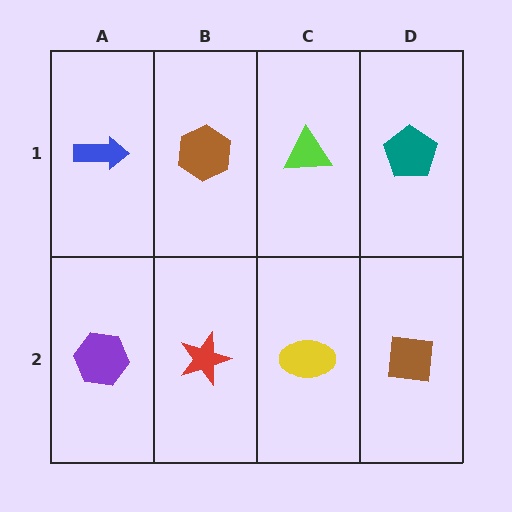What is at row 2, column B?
A red star.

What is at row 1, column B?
A brown hexagon.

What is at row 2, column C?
A yellow ellipse.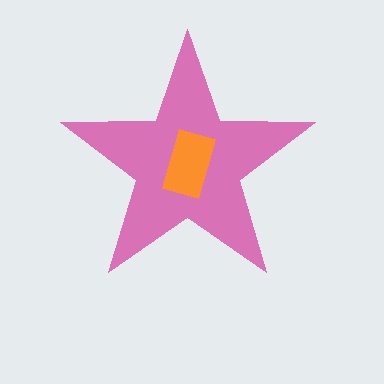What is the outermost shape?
The pink star.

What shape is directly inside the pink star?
The orange rectangle.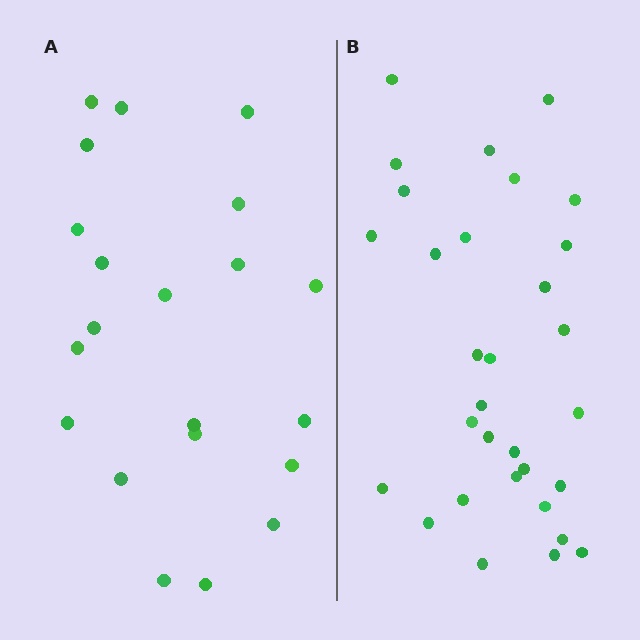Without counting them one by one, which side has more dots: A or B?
Region B (the right region) has more dots.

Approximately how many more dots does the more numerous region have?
Region B has roughly 10 or so more dots than region A.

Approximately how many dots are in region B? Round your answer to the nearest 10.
About 30 dots. (The exact count is 31, which rounds to 30.)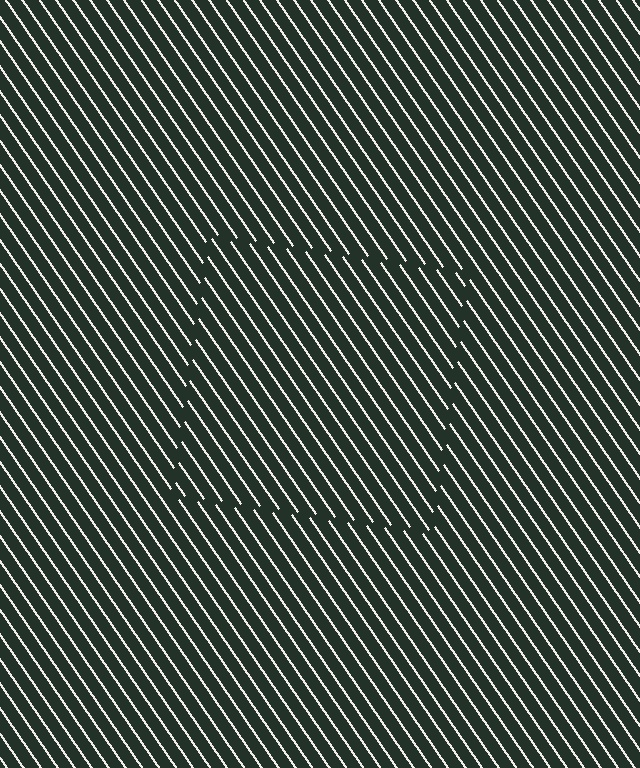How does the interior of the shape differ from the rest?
The interior of the shape contains the same grating, shifted by half a period — the contour is defined by the phase discontinuity where line-ends from the inner and outer gratings abut.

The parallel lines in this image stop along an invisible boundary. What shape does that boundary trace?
An illusory square. The interior of the shape contains the same grating, shifted by half a period — the contour is defined by the phase discontinuity where line-ends from the inner and outer gratings abut.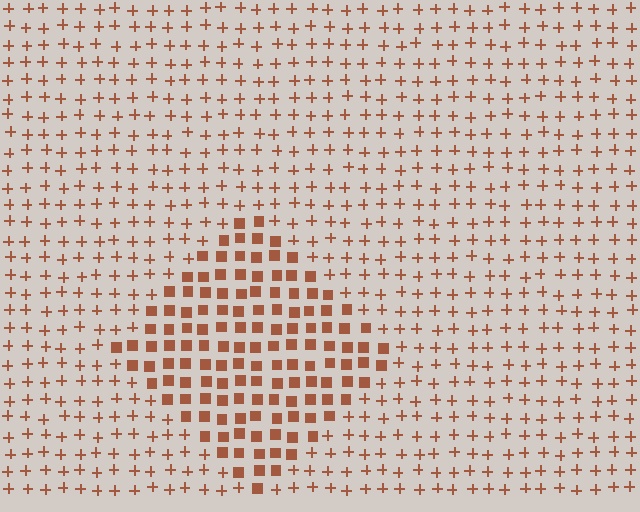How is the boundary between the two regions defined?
The boundary is defined by a change in element shape: squares inside vs. plus signs outside. All elements share the same color and spacing.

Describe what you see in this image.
The image is filled with small brown elements arranged in a uniform grid. A diamond-shaped region contains squares, while the surrounding area contains plus signs. The boundary is defined purely by the change in element shape.